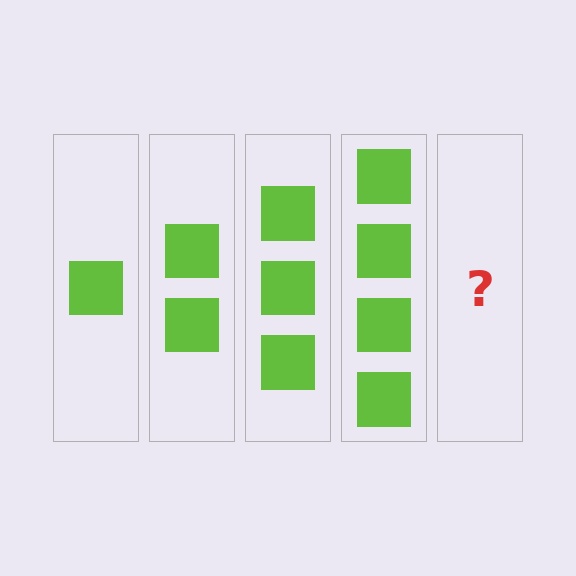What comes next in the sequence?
The next element should be 5 squares.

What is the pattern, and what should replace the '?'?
The pattern is that each step adds one more square. The '?' should be 5 squares.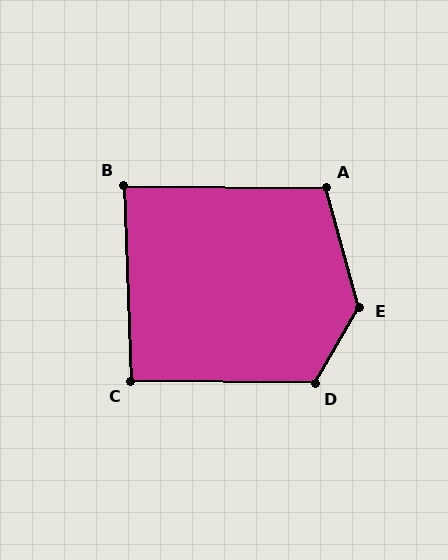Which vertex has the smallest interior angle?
B, at approximately 87 degrees.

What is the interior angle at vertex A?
Approximately 106 degrees (obtuse).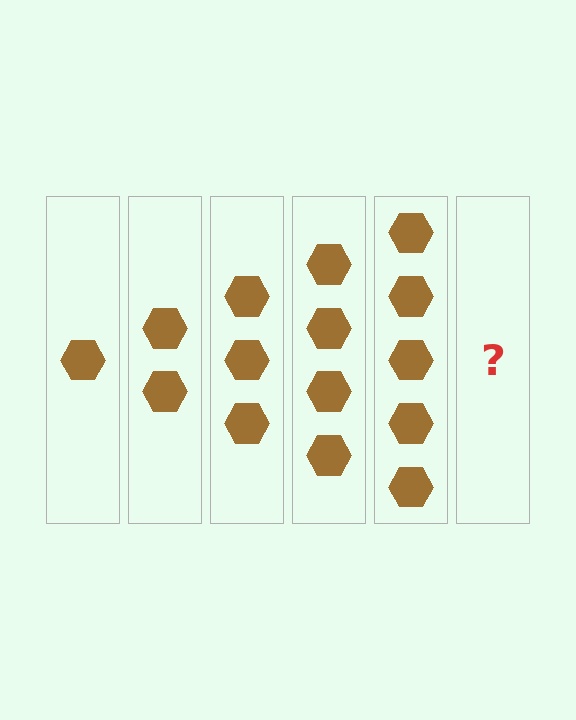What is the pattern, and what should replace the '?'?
The pattern is that each step adds one more hexagon. The '?' should be 6 hexagons.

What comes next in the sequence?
The next element should be 6 hexagons.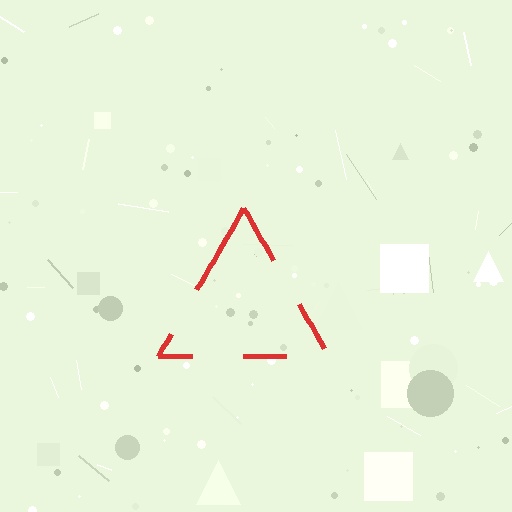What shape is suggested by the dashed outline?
The dashed outline suggests a triangle.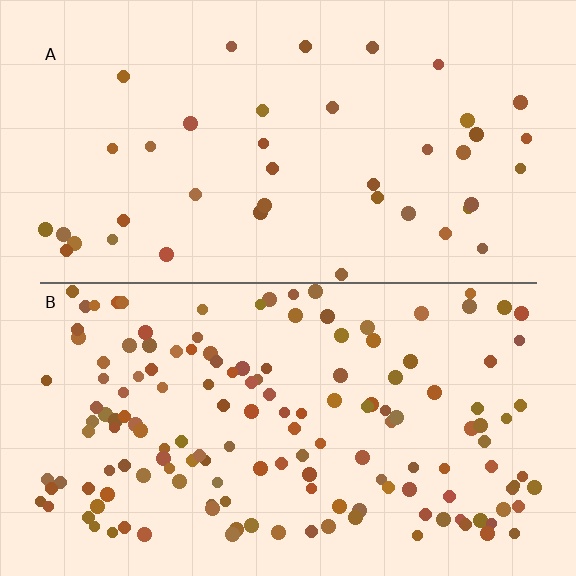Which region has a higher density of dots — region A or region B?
B (the bottom).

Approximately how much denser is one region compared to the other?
Approximately 3.7× — region B over region A.